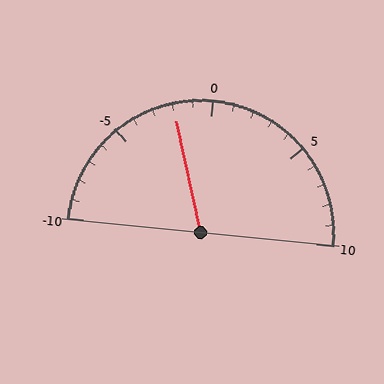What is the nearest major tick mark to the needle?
The nearest major tick mark is 0.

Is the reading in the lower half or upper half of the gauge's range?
The reading is in the lower half of the range (-10 to 10).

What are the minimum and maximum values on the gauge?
The gauge ranges from -10 to 10.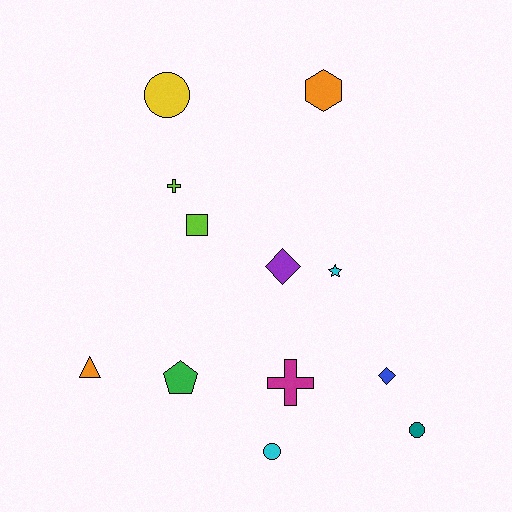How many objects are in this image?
There are 12 objects.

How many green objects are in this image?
There is 1 green object.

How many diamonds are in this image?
There are 2 diamonds.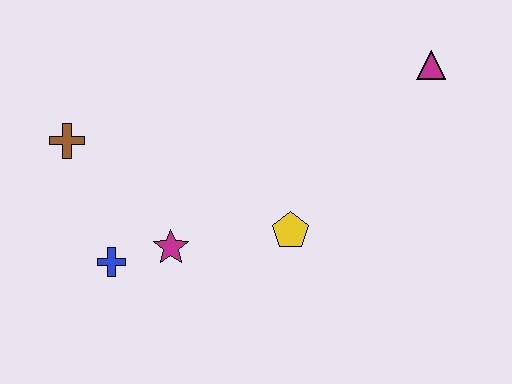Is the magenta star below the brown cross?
Yes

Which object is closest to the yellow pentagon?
The magenta star is closest to the yellow pentagon.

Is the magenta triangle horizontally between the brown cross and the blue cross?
No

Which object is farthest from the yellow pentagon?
The brown cross is farthest from the yellow pentagon.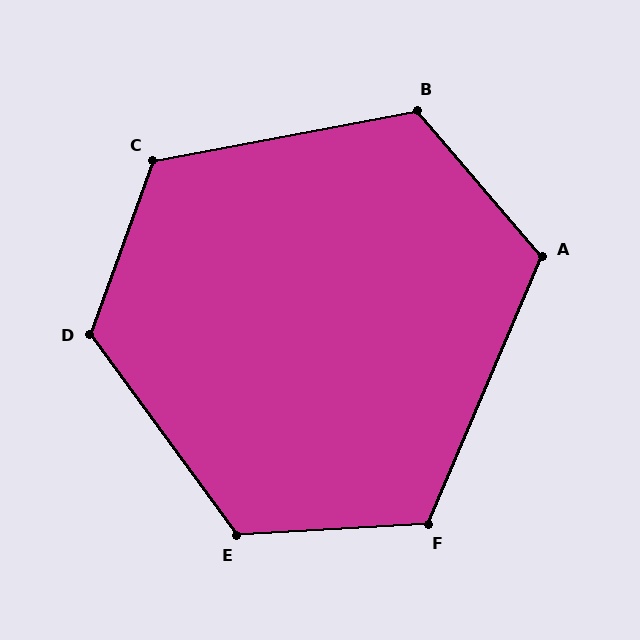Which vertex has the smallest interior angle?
A, at approximately 116 degrees.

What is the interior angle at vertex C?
Approximately 121 degrees (obtuse).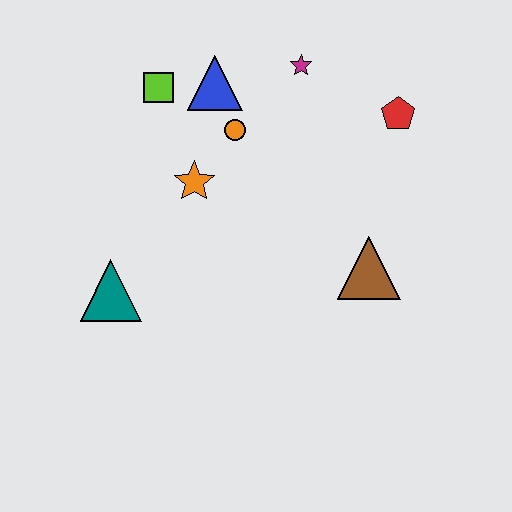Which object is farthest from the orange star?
The red pentagon is farthest from the orange star.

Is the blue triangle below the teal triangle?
No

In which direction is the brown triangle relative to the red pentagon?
The brown triangle is below the red pentagon.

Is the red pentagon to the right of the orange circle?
Yes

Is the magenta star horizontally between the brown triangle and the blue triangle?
Yes